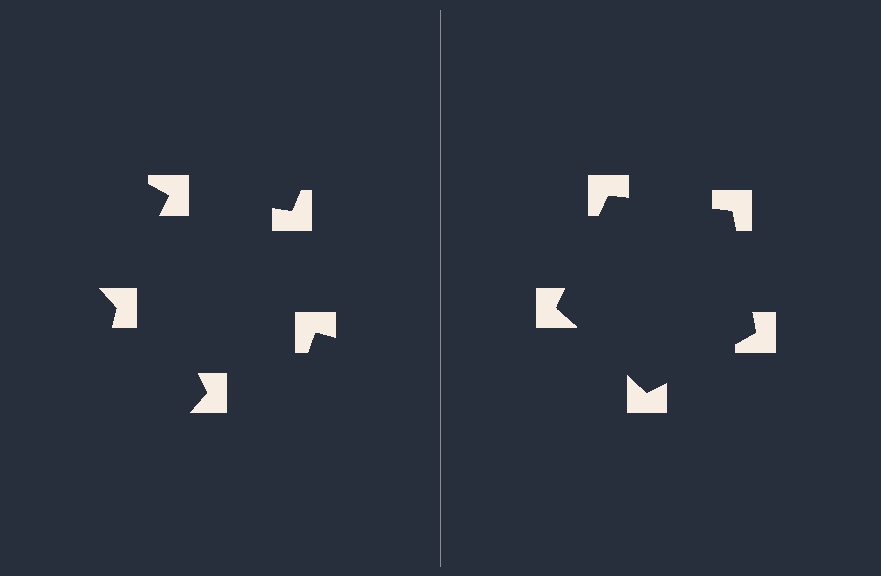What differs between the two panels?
The notched squares are positioned identically on both sides; only the wedge orientations differ. On the right they align to a pentagon; on the left they are misaligned.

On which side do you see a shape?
An illusory pentagon appears on the right side. On the left side the wedge cuts are rotated, so no coherent shape forms.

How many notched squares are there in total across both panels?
10 — 5 on each side.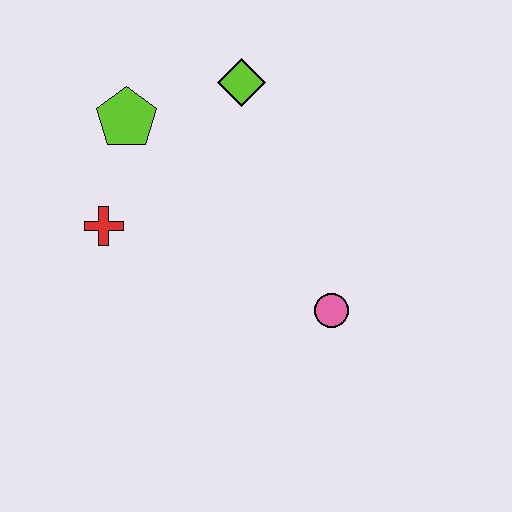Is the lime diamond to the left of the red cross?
No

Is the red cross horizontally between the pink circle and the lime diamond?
No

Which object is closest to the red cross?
The lime pentagon is closest to the red cross.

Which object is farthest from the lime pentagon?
The pink circle is farthest from the lime pentagon.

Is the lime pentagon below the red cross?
No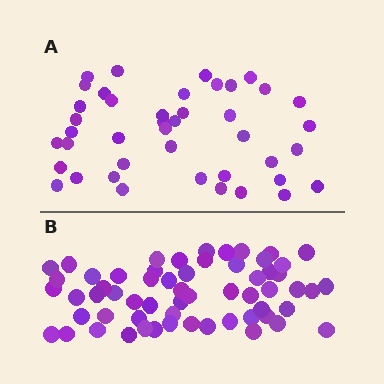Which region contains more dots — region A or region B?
Region B (the bottom region) has more dots.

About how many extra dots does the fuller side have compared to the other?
Region B has approximately 20 more dots than region A.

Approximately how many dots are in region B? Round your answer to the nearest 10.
About 60 dots.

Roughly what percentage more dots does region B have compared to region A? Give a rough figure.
About 45% more.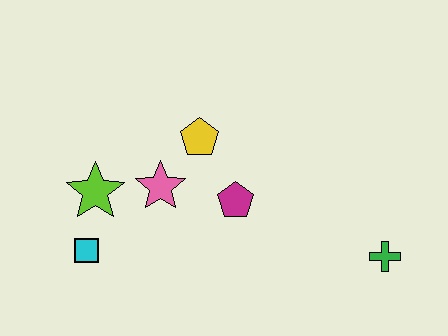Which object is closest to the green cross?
The magenta pentagon is closest to the green cross.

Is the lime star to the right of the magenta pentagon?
No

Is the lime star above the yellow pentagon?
No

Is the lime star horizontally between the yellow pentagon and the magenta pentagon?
No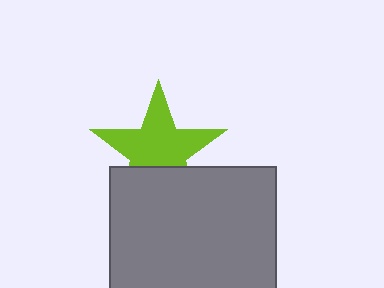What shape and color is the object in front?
The object in front is a gray square.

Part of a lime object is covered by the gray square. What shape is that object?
It is a star.